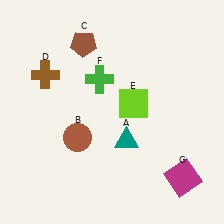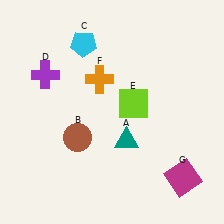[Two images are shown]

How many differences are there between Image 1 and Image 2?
There are 3 differences between the two images.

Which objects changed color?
C changed from brown to cyan. D changed from brown to purple. F changed from green to orange.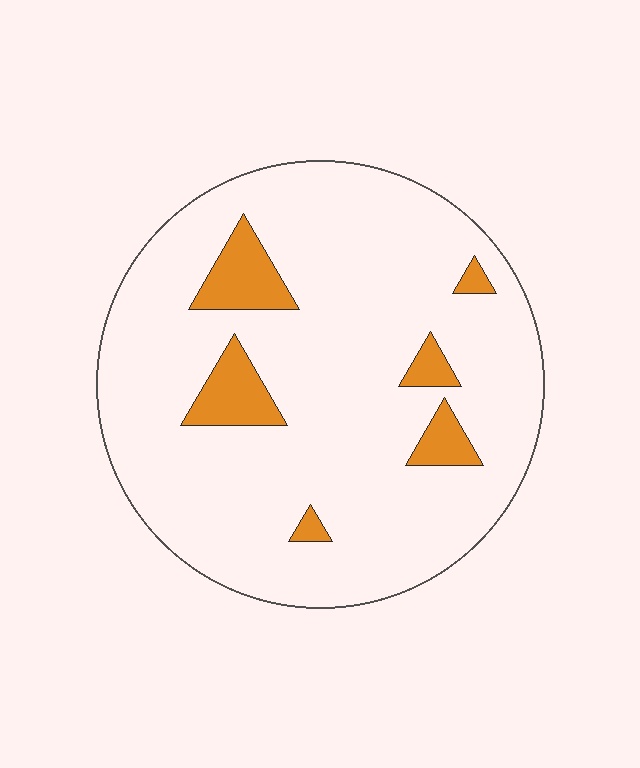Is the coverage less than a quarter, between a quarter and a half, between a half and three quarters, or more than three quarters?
Less than a quarter.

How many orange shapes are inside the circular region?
6.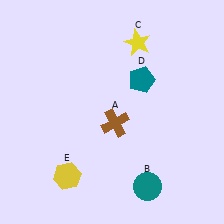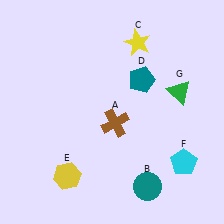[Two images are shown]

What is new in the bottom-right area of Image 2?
A cyan pentagon (F) was added in the bottom-right area of Image 2.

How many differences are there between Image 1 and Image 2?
There are 2 differences between the two images.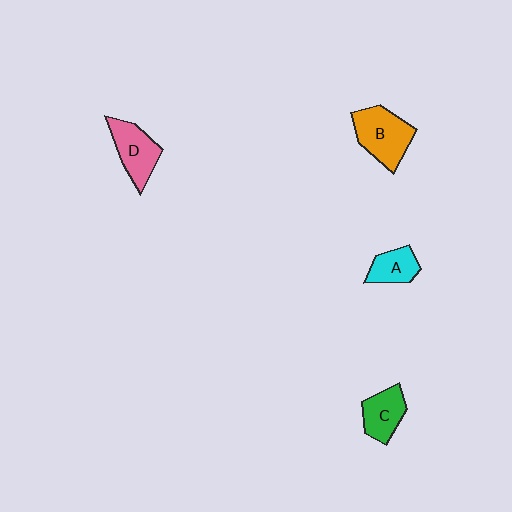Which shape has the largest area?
Shape B (orange).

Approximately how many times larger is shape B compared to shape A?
Approximately 1.7 times.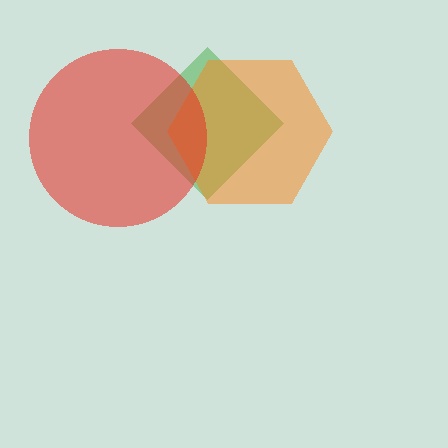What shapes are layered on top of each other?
The layered shapes are: a green diamond, an orange hexagon, a red circle.